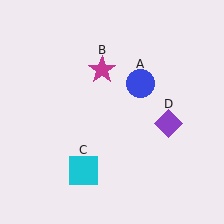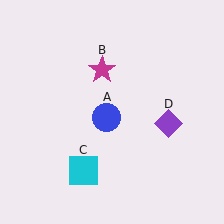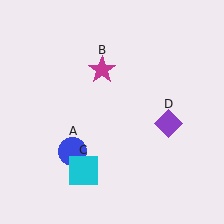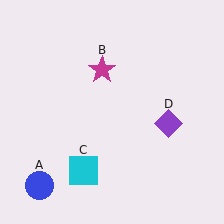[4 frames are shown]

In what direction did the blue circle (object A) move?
The blue circle (object A) moved down and to the left.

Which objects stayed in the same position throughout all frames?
Magenta star (object B) and cyan square (object C) and purple diamond (object D) remained stationary.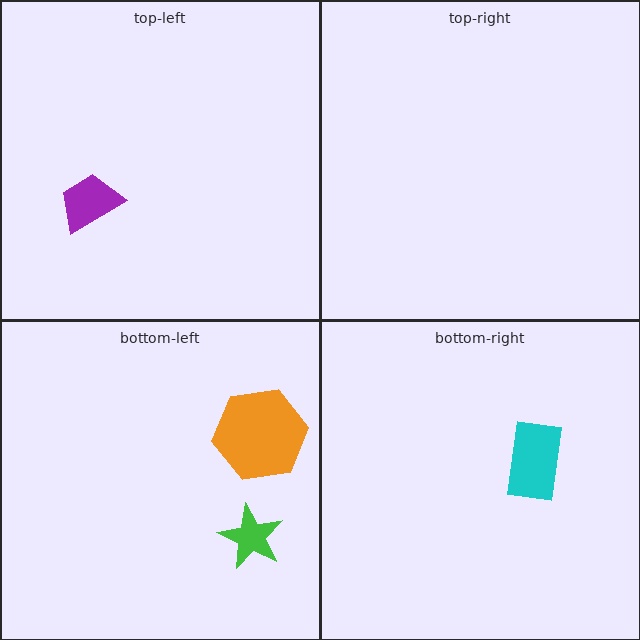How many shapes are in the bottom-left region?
2.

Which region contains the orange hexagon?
The bottom-left region.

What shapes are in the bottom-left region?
The orange hexagon, the green star.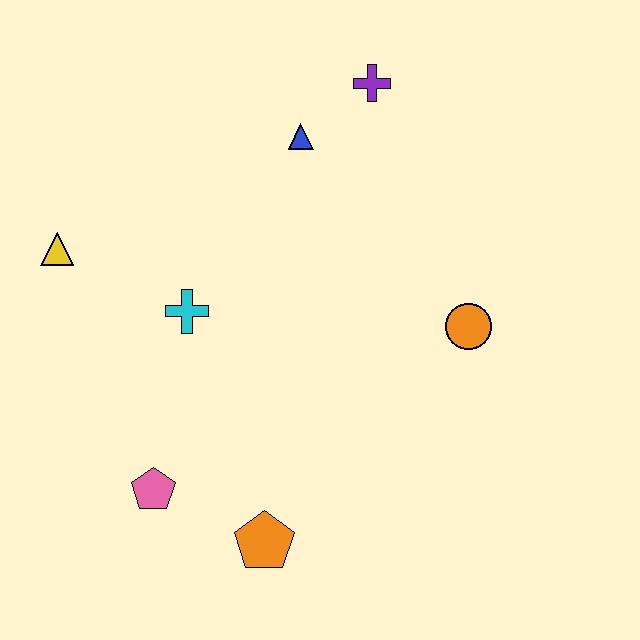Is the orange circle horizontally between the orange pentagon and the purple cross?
No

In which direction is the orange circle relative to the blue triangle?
The orange circle is below the blue triangle.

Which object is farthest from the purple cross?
The orange pentagon is farthest from the purple cross.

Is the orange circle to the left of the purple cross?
No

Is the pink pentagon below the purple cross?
Yes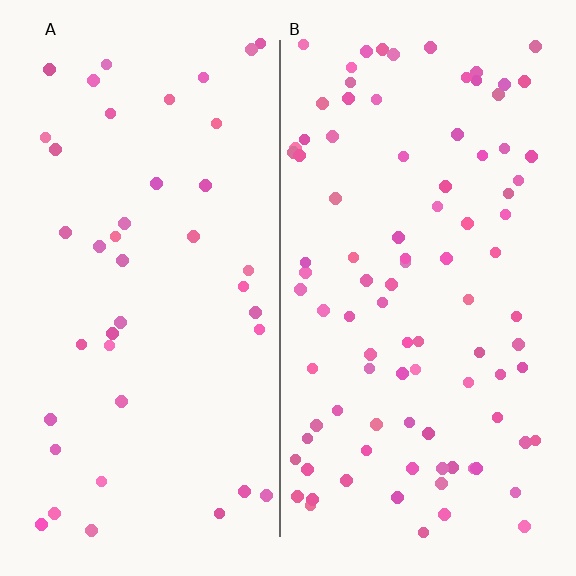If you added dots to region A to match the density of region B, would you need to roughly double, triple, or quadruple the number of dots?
Approximately double.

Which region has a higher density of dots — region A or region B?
B (the right).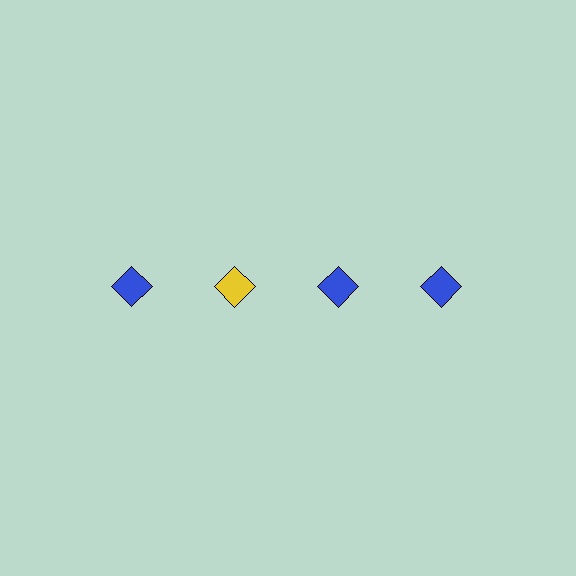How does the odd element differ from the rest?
It has a different color: yellow instead of blue.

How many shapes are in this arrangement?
There are 4 shapes arranged in a grid pattern.